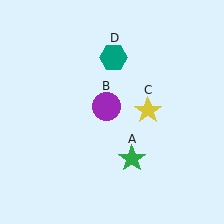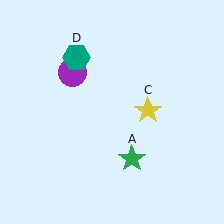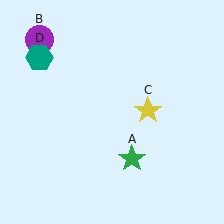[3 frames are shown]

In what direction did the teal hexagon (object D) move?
The teal hexagon (object D) moved left.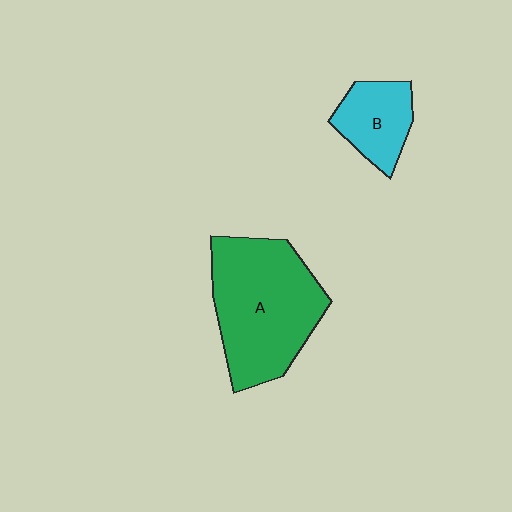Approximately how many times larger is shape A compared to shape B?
Approximately 2.4 times.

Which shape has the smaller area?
Shape B (cyan).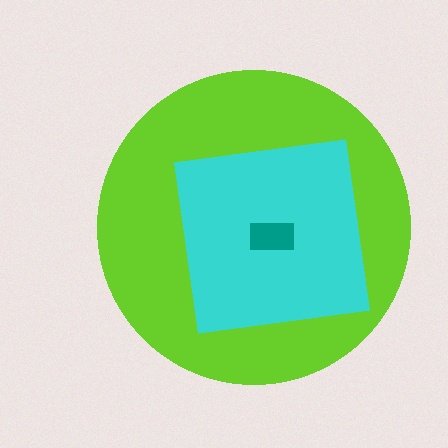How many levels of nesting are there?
3.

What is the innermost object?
The teal rectangle.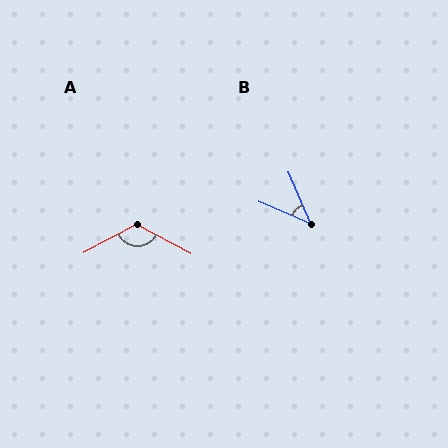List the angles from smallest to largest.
B (44°), A (125°).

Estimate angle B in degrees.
Approximately 44 degrees.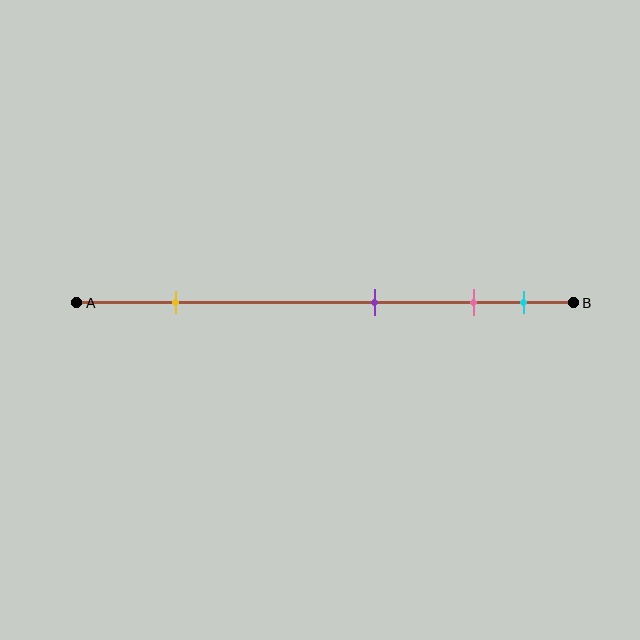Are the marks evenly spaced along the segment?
No, the marks are not evenly spaced.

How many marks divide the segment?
There are 4 marks dividing the segment.